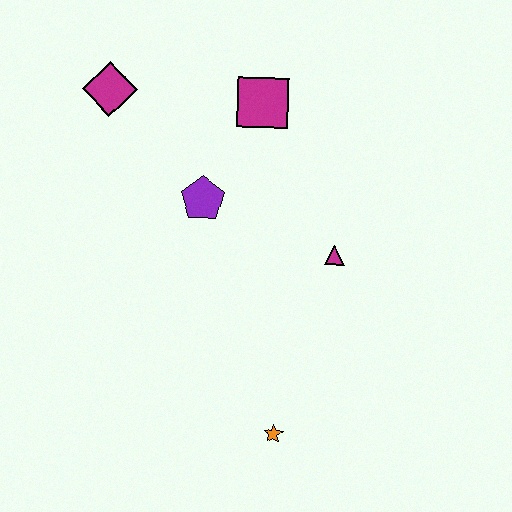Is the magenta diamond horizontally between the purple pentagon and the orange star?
No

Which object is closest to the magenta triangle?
The purple pentagon is closest to the magenta triangle.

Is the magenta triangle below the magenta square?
Yes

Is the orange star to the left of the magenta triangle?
Yes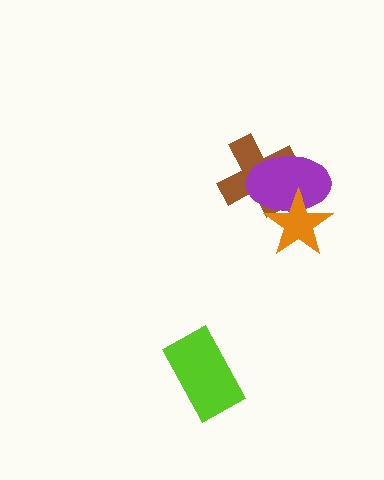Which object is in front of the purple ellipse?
The orange star is in front of the purple ellipse.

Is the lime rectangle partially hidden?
No, no other shape covers it.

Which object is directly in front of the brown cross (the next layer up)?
The purple ellipse is directly in front of the brown cross.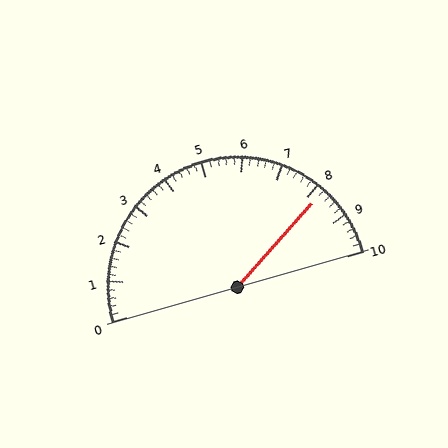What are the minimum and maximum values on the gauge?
The gauge ranges from 0 to 10.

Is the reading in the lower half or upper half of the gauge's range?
The reading is in the upper half of the range (0 to 10).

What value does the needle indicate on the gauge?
The needle indicates approximately 8.2.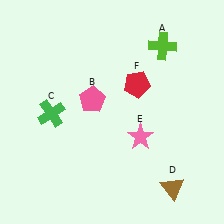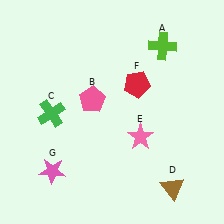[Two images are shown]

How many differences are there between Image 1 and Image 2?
There is 1 difference between the two images.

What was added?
A pink star (G) was added in Image 2.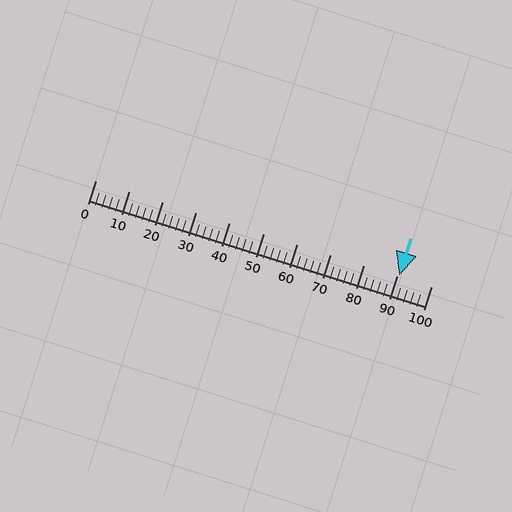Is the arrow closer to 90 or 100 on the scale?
The arrow is closer to 90.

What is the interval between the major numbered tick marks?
The major tick marks are spaced 10 units apart.